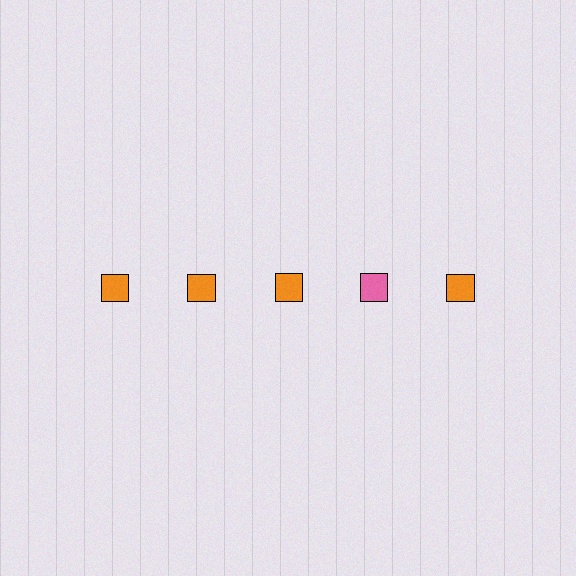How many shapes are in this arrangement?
There are 5 shapes arranged in a grid pattern.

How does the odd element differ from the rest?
It has a different color: pink instead of orange.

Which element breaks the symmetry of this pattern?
The pink square in the top row, second from right column breaks the symmetry. All other shapes are orange squares.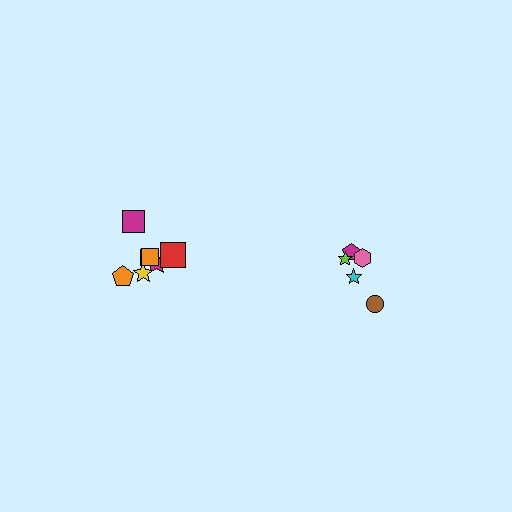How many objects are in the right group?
There are 5 objects.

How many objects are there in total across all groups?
There are 12 objects.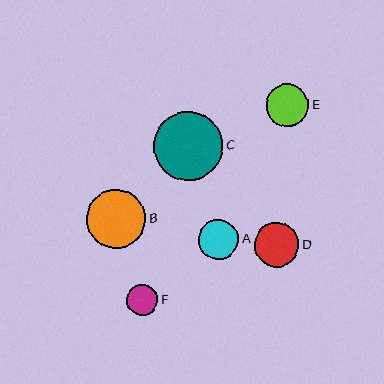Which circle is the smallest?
Circle F is the smallest with a size of approximately 31 pixels.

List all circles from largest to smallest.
From largest to smallest: C, B, D, E, A, F.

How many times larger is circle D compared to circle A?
Circle D is approximately 1.1 times the size of circle A.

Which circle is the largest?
Circle C is the largest with a size of approximately 69 pixels.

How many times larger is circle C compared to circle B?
Circle C is approximately 1.2 times the size of circle B.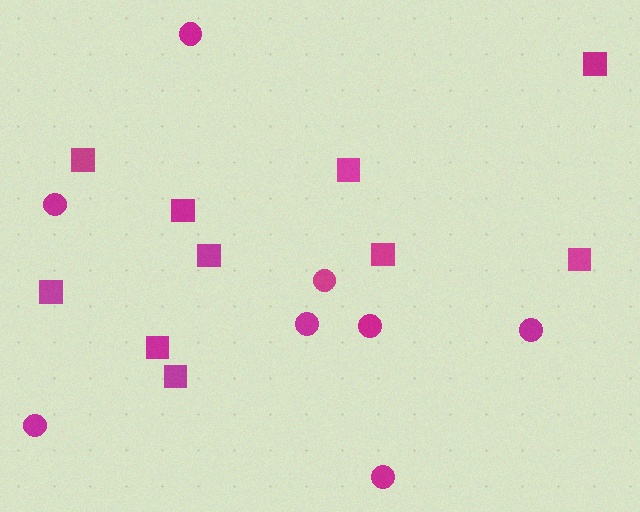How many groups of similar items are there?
There are 2 groups: one group of squares (10) and one group of circles (8).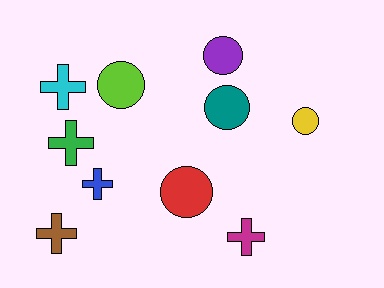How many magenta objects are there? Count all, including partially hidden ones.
There is 1 magenta object.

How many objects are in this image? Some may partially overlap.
There are 10 objects.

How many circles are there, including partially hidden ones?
There are 5 circles.